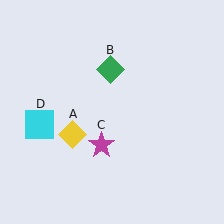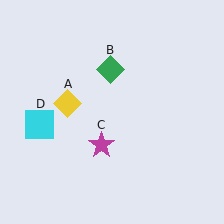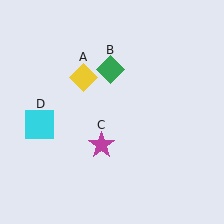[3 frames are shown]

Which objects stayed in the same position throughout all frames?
Green diamond (object B) and magenta star (object C) and cyan square (object D) remained stationary.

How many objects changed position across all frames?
1 object changed position: yellow diamond (object A).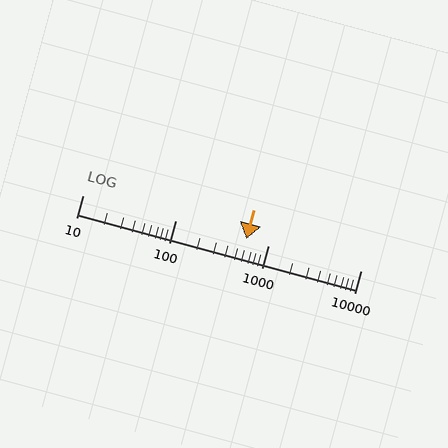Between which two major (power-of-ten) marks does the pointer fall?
The pointer is between 100 and 1000.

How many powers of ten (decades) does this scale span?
The scale spans 3 decades, from 10 to 10000.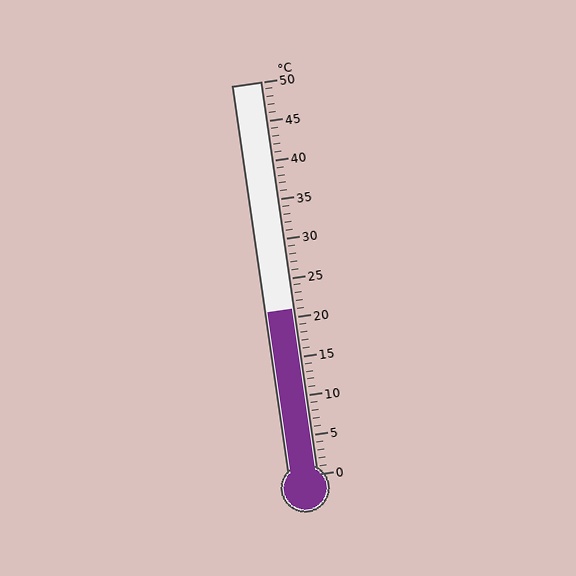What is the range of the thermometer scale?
The thermometer scale ranges from 0°C to 50°C.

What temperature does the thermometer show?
The thermometer shows approximately 21°C.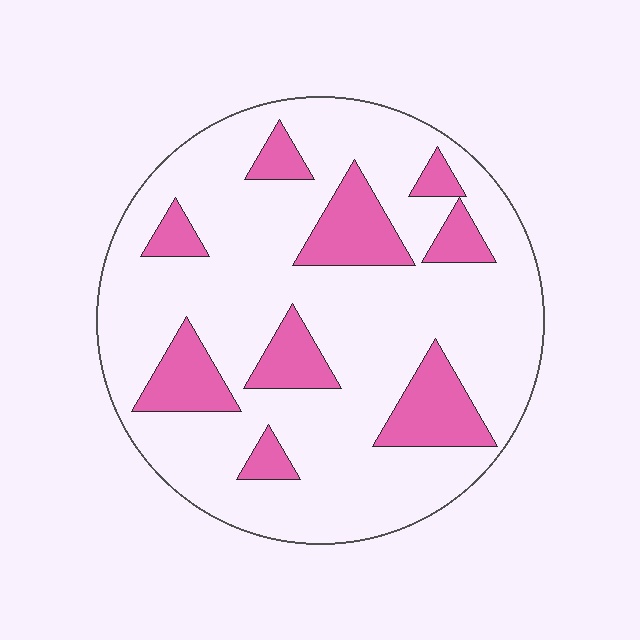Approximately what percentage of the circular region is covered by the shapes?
Approximately 20%.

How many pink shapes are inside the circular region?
9.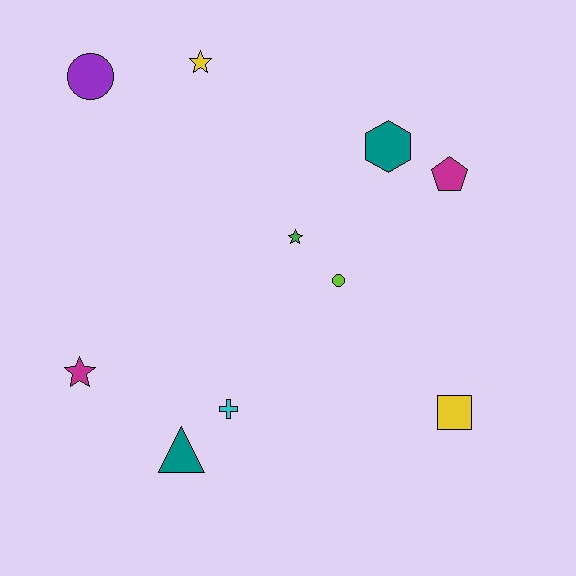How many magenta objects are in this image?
There are 2 magenta objects.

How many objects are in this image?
There are 10 objects.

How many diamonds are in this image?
There are no diamonds.